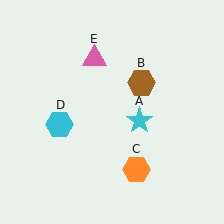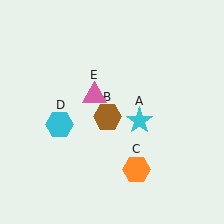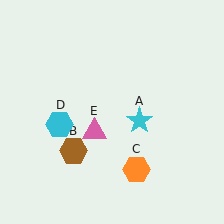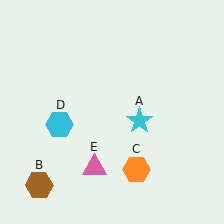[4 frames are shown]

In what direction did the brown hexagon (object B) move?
The brown hexagon (object B) moved down and to the left.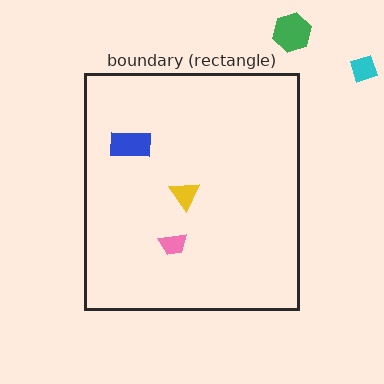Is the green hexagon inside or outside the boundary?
Outside.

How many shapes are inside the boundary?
3 inside, 2 outside.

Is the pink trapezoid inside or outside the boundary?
Inside.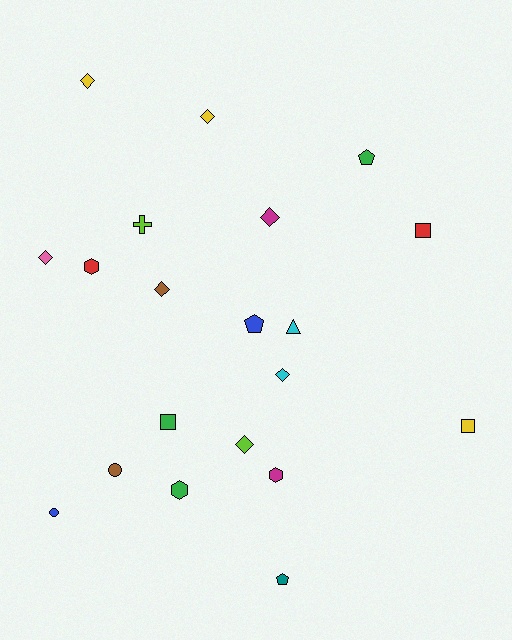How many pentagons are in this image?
There are 3 pentagons.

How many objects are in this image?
There are 20 objects.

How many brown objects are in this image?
There are 2 brown objects.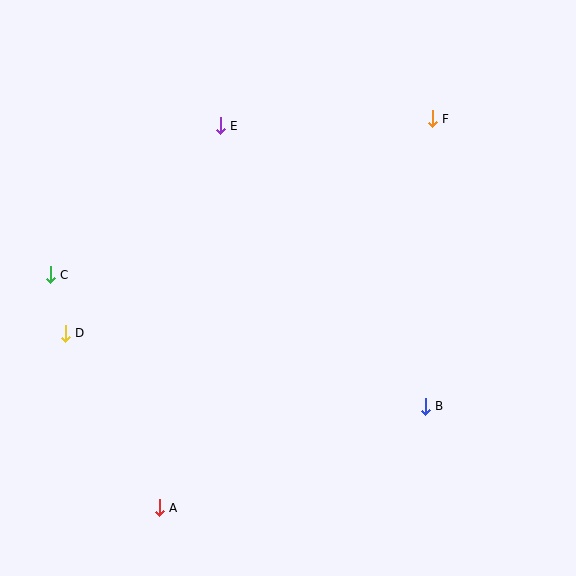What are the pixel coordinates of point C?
Point C is at (50, 275).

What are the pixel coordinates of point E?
Point E is at (220, 126).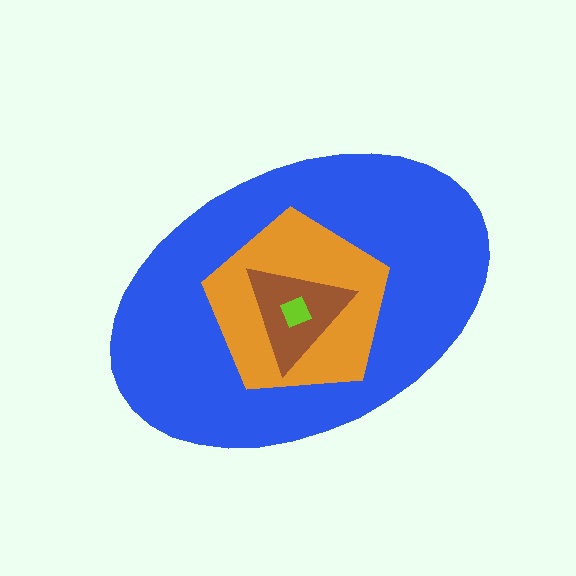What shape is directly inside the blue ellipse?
The orange pentagon.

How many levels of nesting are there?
4.